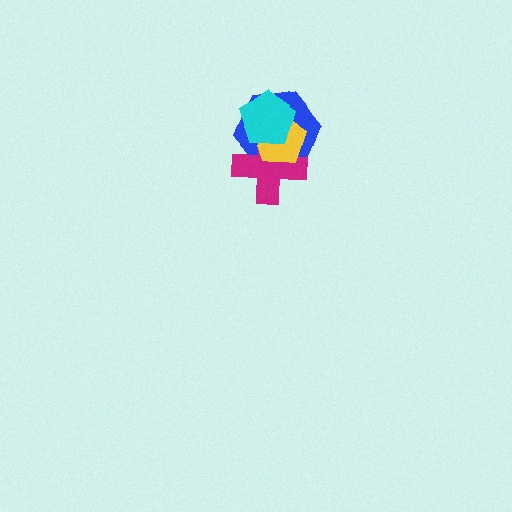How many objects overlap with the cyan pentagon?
3 objects overlap with the cyan pentagon.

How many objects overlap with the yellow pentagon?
3 objects overlap with the yellow pentagon.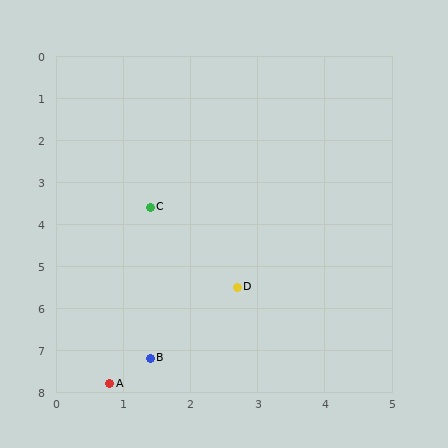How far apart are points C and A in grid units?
Points C and A are about 4.2 grid units apart.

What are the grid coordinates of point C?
Point C is at approximately (1.4, 3.6).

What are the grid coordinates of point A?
Point A is at approximately (0.8, 7.8).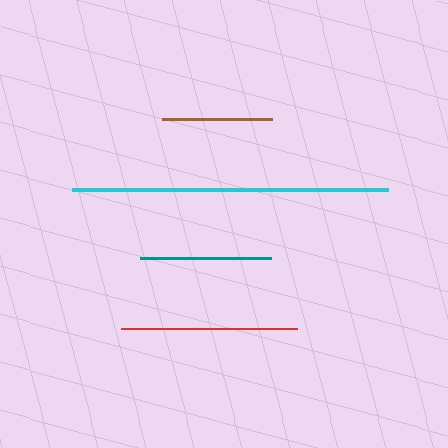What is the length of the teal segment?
The teal segment is approximately 130 pixels long.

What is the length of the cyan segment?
The cyan segment is approximately 316 pixels long.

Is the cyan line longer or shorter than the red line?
The cyan line is longer than the red line.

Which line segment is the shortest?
The brown line is the shortest at approximately 110 pixels.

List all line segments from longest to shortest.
From longest to shortest: cyan, red, teal, brown.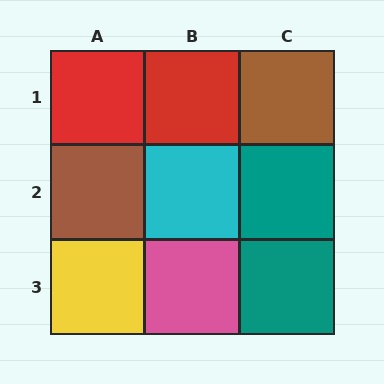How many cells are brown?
2 cells are brown.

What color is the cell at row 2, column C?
Teal.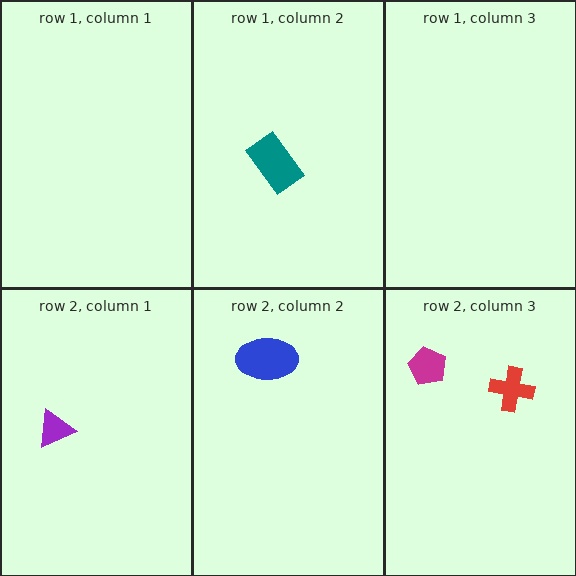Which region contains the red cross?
The row 2, column 3 region.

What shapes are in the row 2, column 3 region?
The red cross, the magenta pentagon.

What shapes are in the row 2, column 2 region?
The blue ellipse.